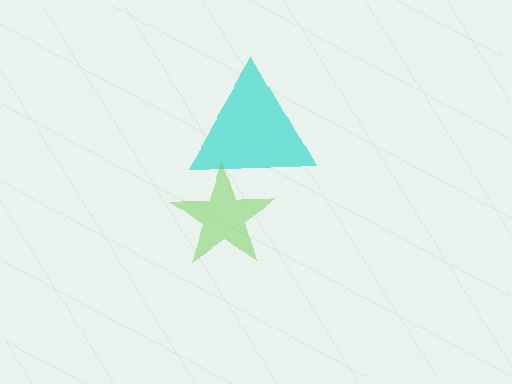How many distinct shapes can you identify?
There are 2 distinct shapes: a cyan triangle, a lime star.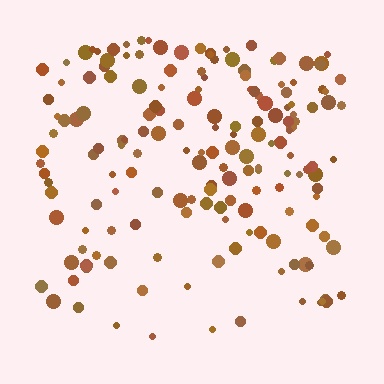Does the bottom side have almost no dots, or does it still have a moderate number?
Still a moderate number, just noticeably fewer than the top.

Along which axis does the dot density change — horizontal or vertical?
Vertical.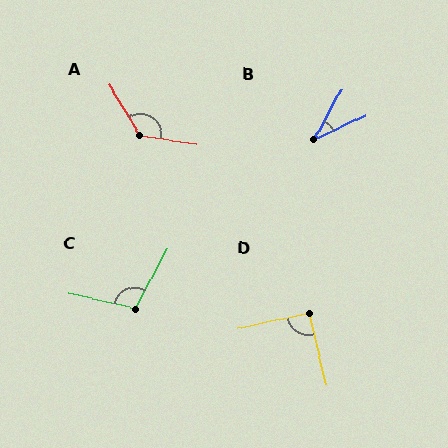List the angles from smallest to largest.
B (35°), D (91°), C (106°), A (129°).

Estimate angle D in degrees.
Approximately 91 degrees.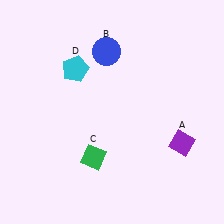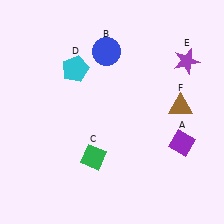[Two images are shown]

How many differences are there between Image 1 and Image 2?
There are 2 differences between the two images.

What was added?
A purple star (E), a brown triangle (F) were added in Image 2.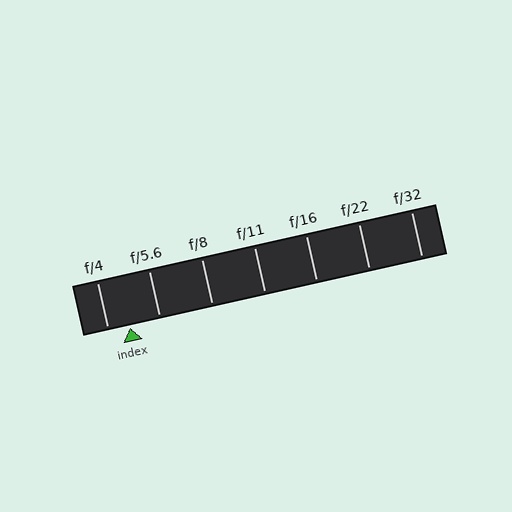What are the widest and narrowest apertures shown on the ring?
The widest aperture shown is f/4 and the narrowest is f/32.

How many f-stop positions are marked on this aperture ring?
There are 7 f-stop positions marked.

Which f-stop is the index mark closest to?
The index mark is closest to f/4.